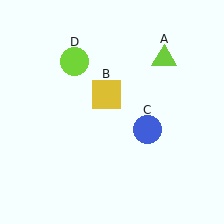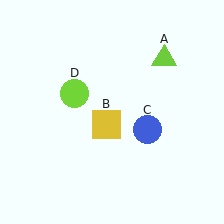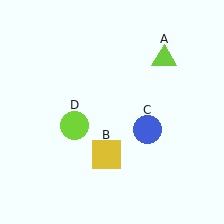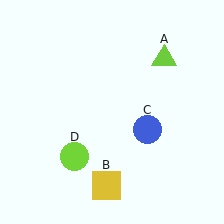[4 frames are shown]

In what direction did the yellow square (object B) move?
The yellow square (object B) moved down.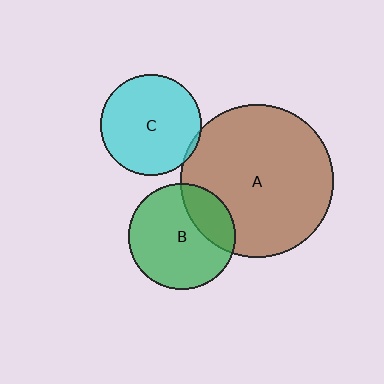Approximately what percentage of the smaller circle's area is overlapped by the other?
Approximately 25%.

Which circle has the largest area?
Circle A (brown).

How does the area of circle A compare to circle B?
Approximately 2.1 times.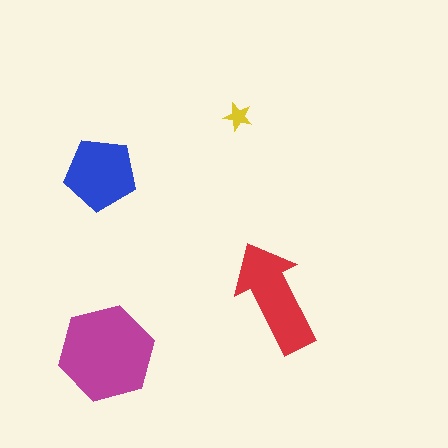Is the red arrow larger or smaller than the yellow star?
Larger.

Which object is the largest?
The magenta hexagon.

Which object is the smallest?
The yellow star.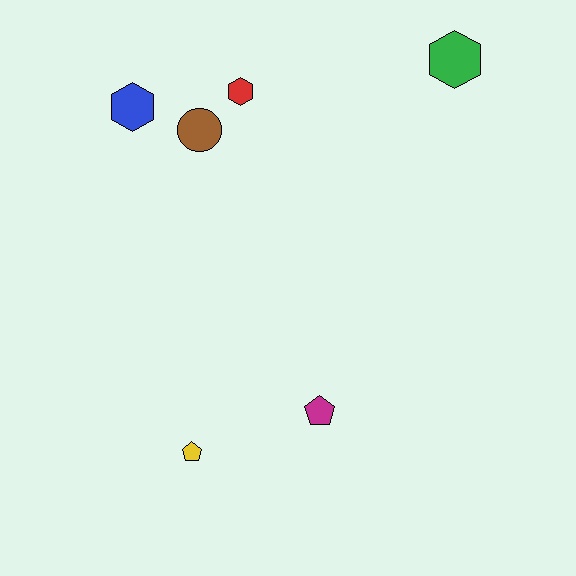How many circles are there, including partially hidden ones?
There is 1 circle.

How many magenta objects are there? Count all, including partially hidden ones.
There is 1 magenta object.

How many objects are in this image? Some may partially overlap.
There are 6 objects.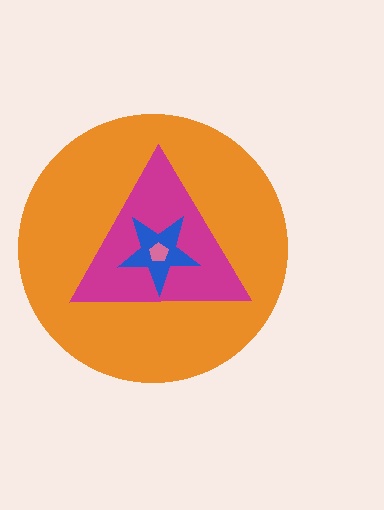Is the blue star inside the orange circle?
Yes.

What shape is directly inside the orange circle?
The magenta triangle.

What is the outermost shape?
The orange circle.